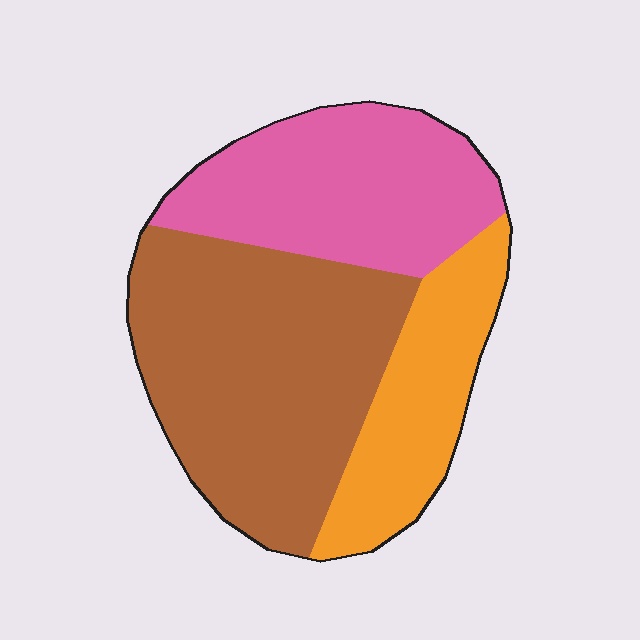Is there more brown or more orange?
Brown.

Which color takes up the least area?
Orange, at roughly 20%.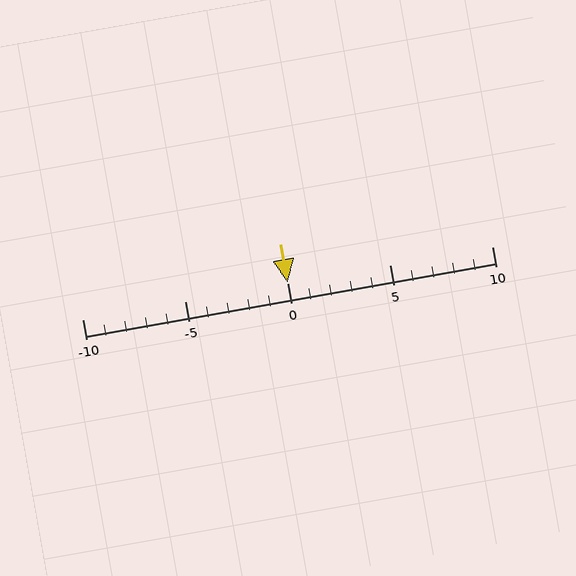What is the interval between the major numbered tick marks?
The major tick marks are spaced 5 units apart.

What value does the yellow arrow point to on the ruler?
The yellow arrow points to approximately 0.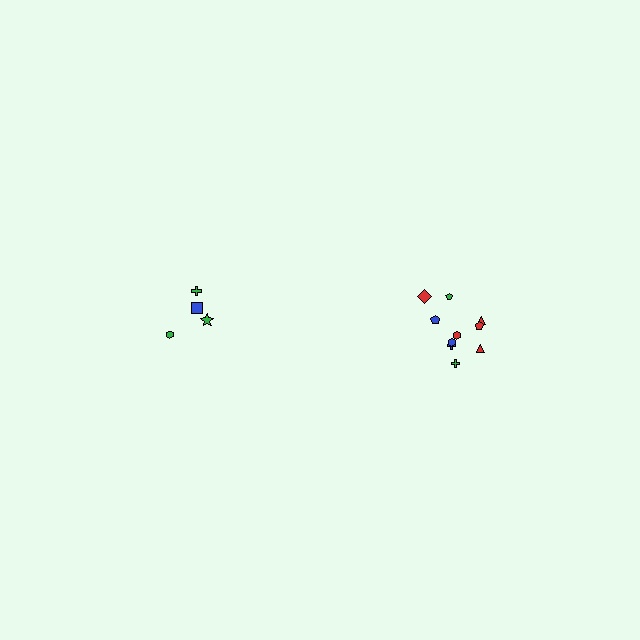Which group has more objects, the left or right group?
The right group.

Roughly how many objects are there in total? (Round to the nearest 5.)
Roughly 15 objects in total.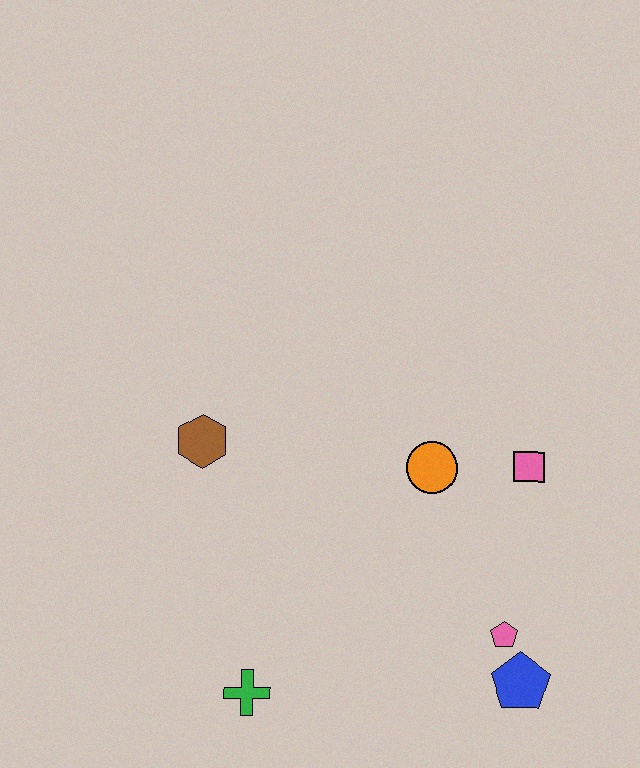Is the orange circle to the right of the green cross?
Yes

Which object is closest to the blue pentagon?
The pink pentagon is closest to the blue pentagon.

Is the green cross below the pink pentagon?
Yes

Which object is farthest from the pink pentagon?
The brown hexagon is farthest from the pink pentagon.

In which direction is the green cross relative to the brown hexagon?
The green cross is below the brown hexagon.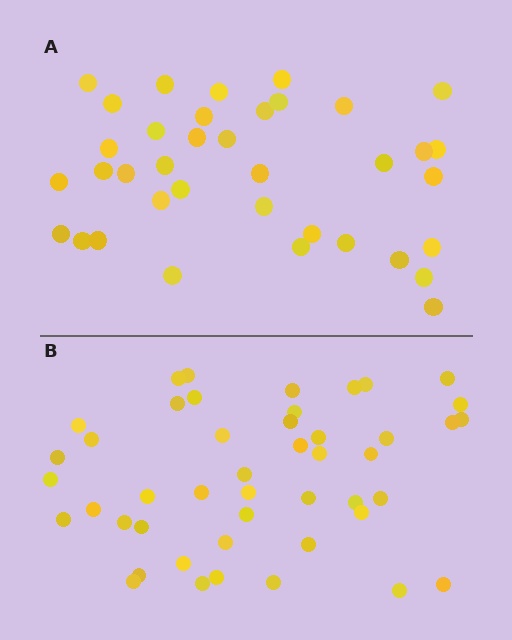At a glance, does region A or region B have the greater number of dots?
Region B (the bottom region) has more dots.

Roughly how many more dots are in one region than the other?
Region B has roughly 8 or so more dots than region A.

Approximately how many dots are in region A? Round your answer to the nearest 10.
About 40 dots. (The exact count is 37, which rounds to 40.)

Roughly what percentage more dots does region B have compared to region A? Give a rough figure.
About 25% more.